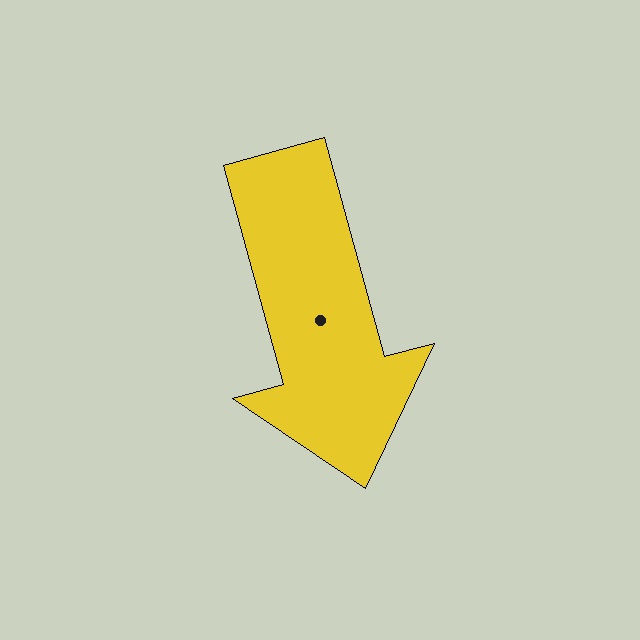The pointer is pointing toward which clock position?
Roughly 5 o'clock.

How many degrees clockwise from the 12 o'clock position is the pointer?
Approximately 165 degrees.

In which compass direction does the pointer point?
South.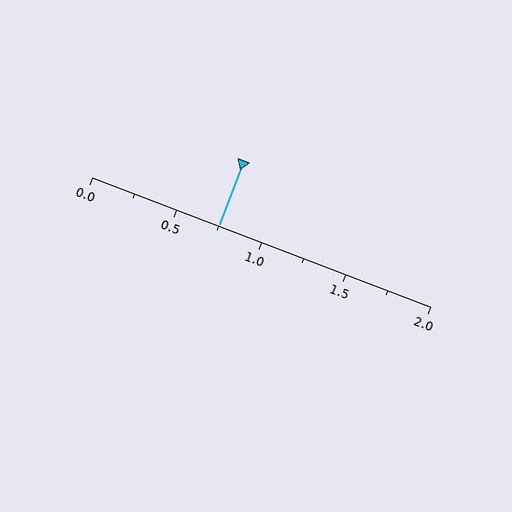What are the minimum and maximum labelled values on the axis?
The axis runs from 0.0 to 2.0.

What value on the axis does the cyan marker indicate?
The marker indicates approximately 0.75.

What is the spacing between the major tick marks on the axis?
The major ticks are spaced 0.5 apart.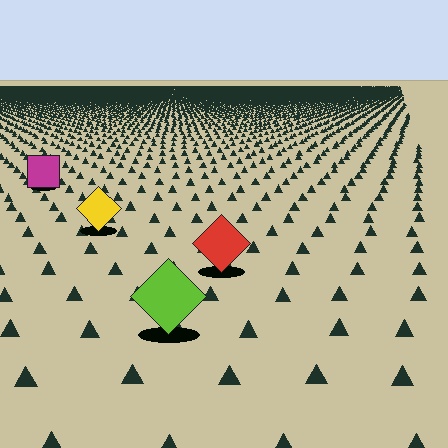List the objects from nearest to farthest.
From nearest to farthest: the lime diamond, the red diamond, the yellow diamond, the magenta square.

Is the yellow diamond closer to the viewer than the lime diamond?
No. The lime diamond is closer — you can tell from the texture gradient: the ground texture is coarser near it.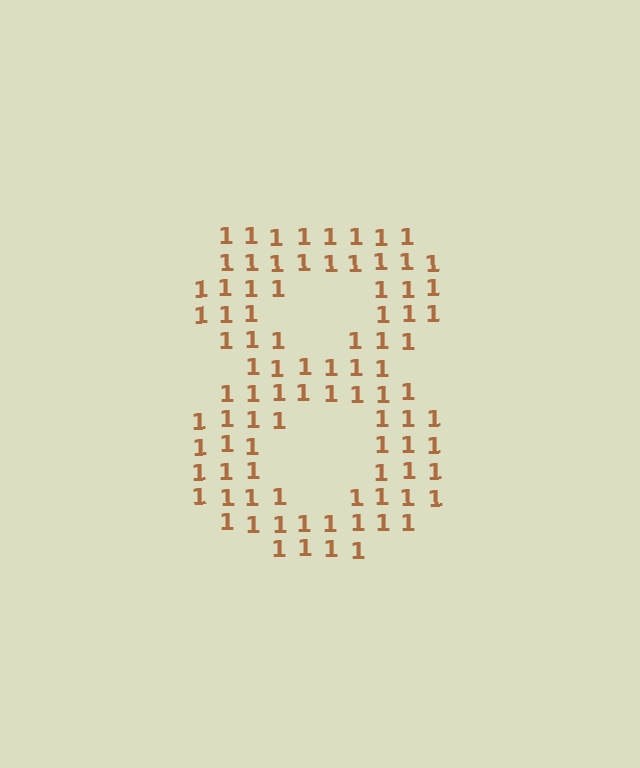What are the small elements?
The small elements are digit 1's.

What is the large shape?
The large shape is the digit 8.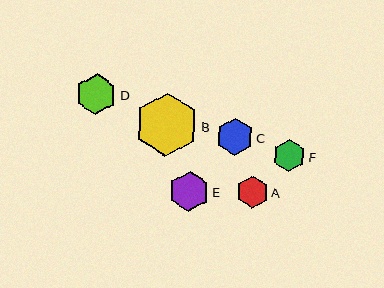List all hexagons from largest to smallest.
From largest to smallest: B, E, D, C, F, A.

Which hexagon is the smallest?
Hexagon A is the smallest with a size of approximately 32 pixels.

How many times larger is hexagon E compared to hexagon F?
Hexagon E is approximately 1.3 times the size of hexagon F.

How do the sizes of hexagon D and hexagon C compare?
Hexagon D and hexagon C are approximately the same size.